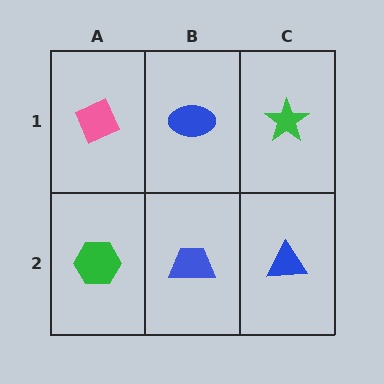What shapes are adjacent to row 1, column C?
A blue triangle (row 2, column C), a blue ellipse (row 1, column B).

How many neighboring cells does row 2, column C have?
2.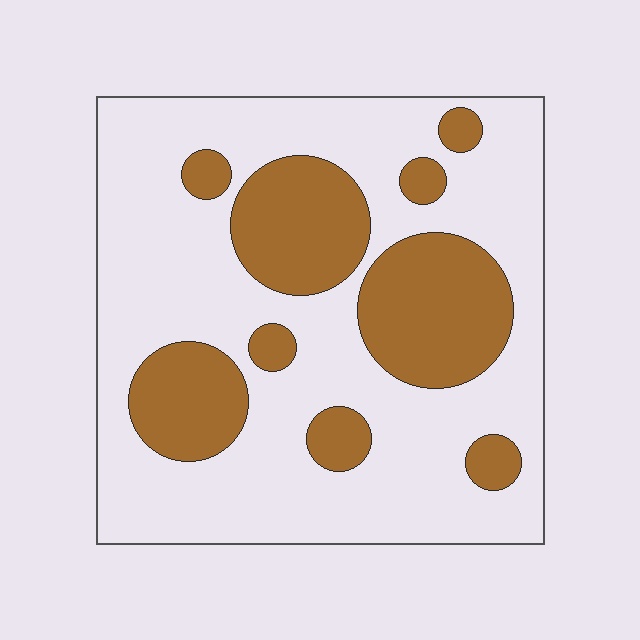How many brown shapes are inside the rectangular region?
9.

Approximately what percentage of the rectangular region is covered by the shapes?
Approximately 30%.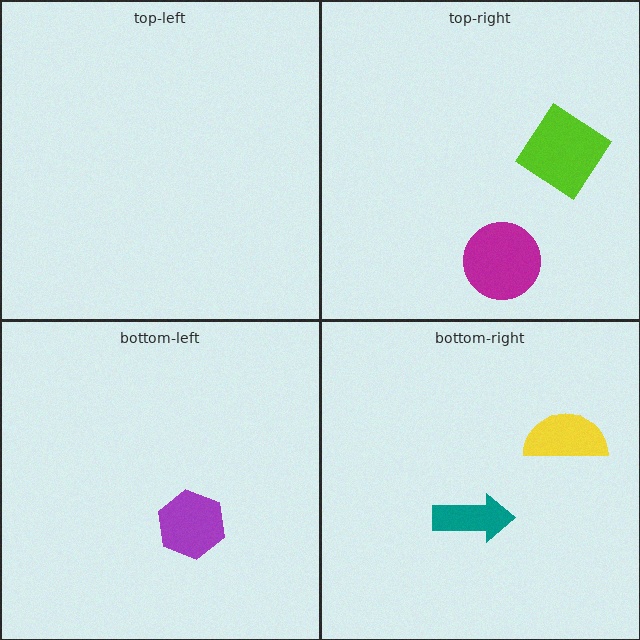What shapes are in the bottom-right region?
The teal arrow, the yellow semicircle.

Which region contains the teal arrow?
The bottom-right region.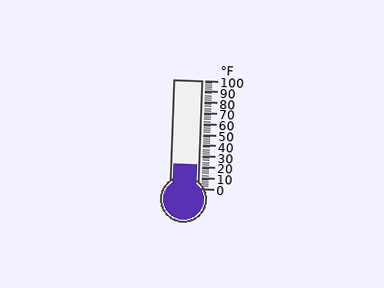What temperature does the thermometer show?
The thermometer shows approximately 22°F.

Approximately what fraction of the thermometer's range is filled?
The thermometer is filled to approximately 20% of its range.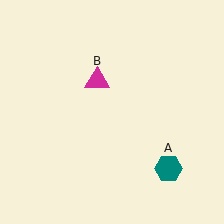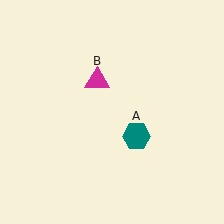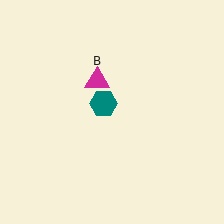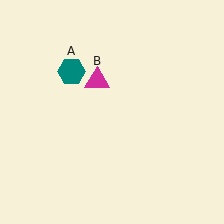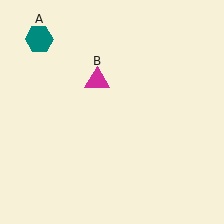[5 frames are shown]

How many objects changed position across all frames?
1 object changed position: teal hexagon (object A).